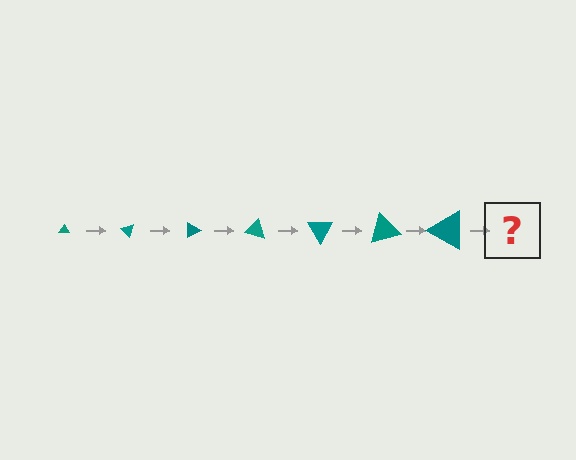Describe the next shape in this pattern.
It should be a triangle, larger than the previous one and rotated 315 degrees from the start.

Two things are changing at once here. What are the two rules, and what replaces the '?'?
The two rules are that the triangle grows larger each step and it rotates 45 degrees each step. The '?' should be a triangle, larger than the previous one and rotated 315 degrees from the start.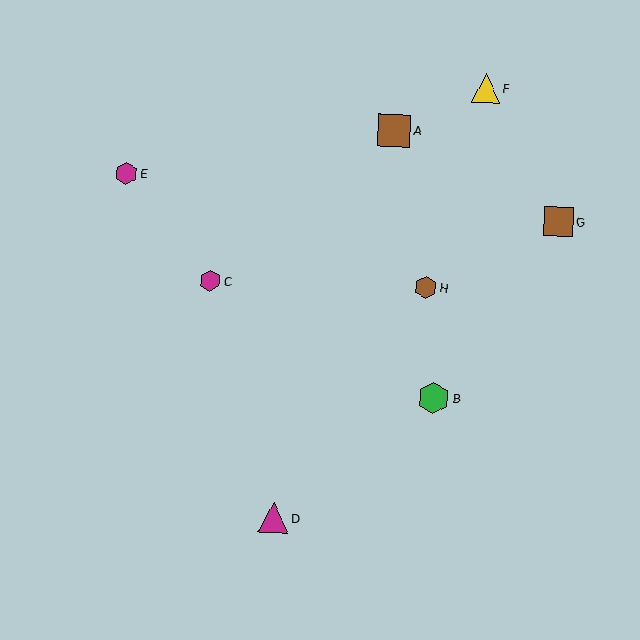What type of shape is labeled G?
Shape G is a brown square.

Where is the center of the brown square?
The center of the brown square is at (394, 130).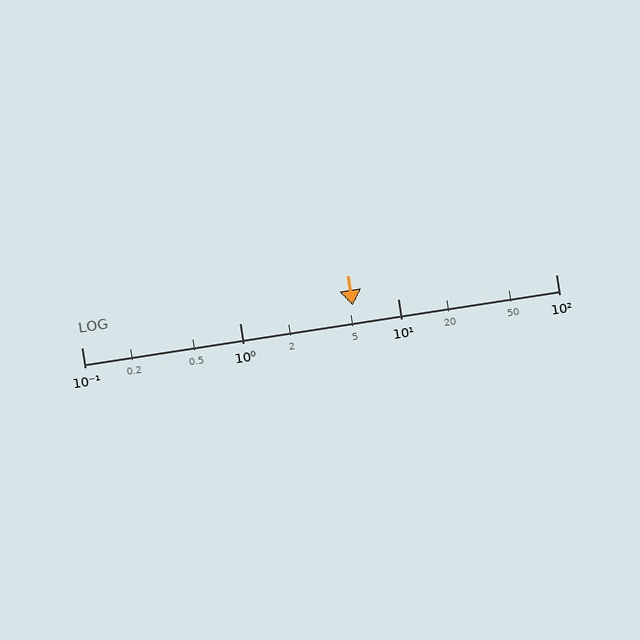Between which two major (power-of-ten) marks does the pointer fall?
The pointer is between 1 and 10.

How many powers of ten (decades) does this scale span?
The scale spans 3 decades, from 0.1 to 100.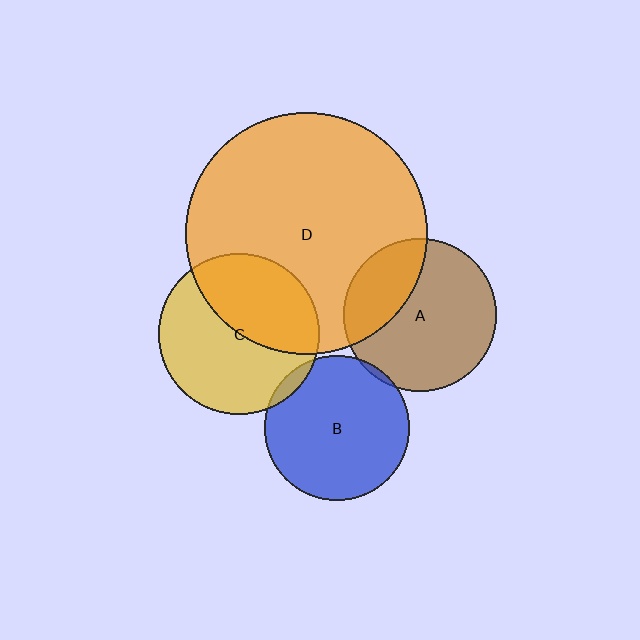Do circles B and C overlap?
Yes.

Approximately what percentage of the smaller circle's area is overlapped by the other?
Approximately 5%.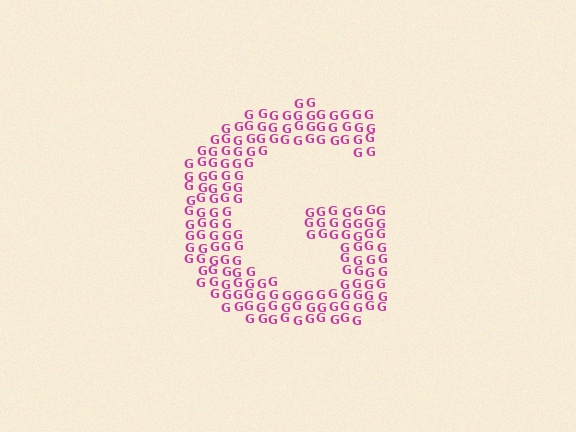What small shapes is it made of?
It is made of small letter G's.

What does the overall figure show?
The overall figure shows the letter G.